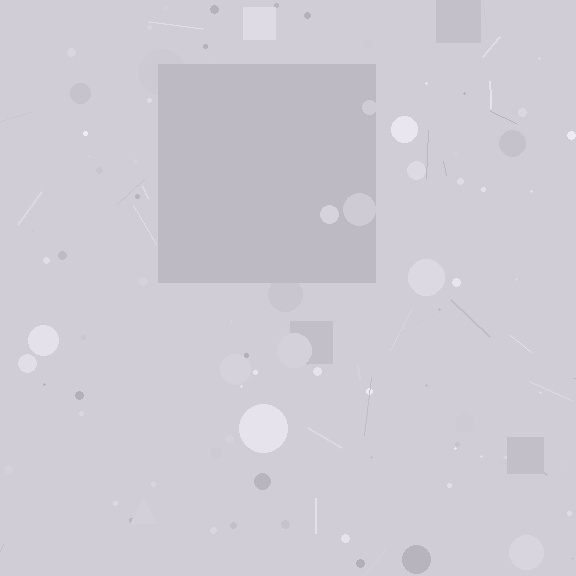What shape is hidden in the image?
A square is hidden in the image.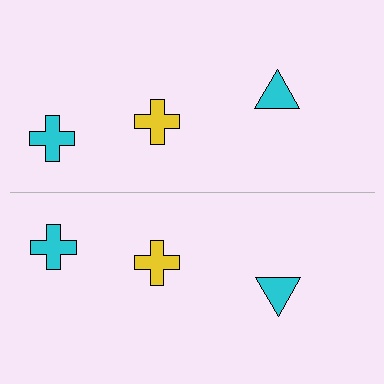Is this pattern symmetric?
Yes, this pattern has bilateral (reflection) symmetry.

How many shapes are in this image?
There are 6 shapes in this image.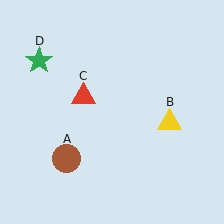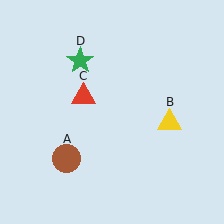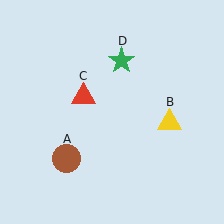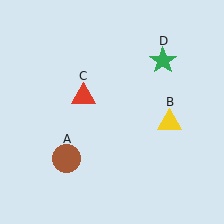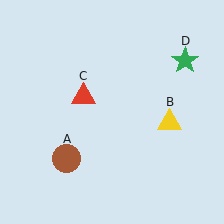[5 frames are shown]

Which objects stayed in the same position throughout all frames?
Brown circle (object A) and yellow triangle (object B) and red triangle (object C) remained stationary.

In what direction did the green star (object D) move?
The green star (object D) moved right.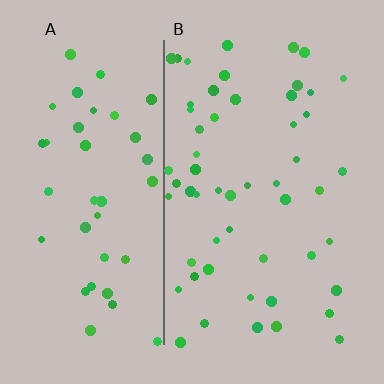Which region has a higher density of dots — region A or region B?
B (the right).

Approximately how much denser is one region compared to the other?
Approximately 1.3× — region B over region A.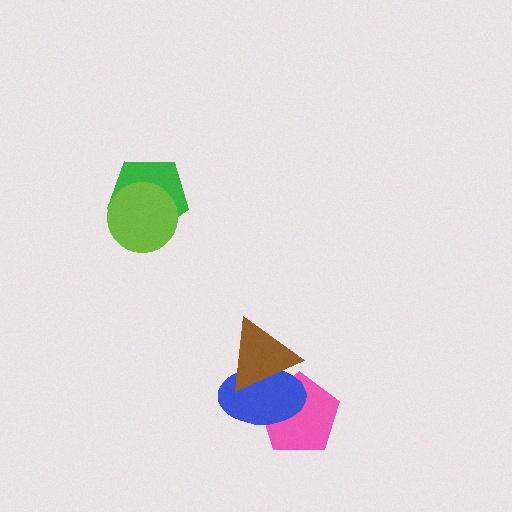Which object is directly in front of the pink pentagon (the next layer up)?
The blue ellipse is directly in front of the pink pentagon.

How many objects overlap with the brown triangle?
2 objects overlap with the brown triangle.